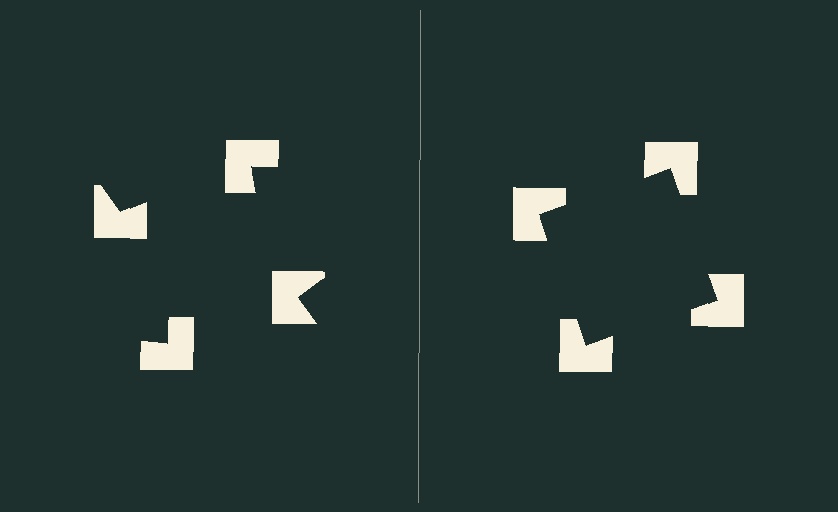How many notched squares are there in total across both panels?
8 — 4 on each side.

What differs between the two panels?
The notched squares are positioned identically on both sides; only the wedge orientations differ. On the right they align to a square; on the left they are misaligned.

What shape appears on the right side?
An illusory square.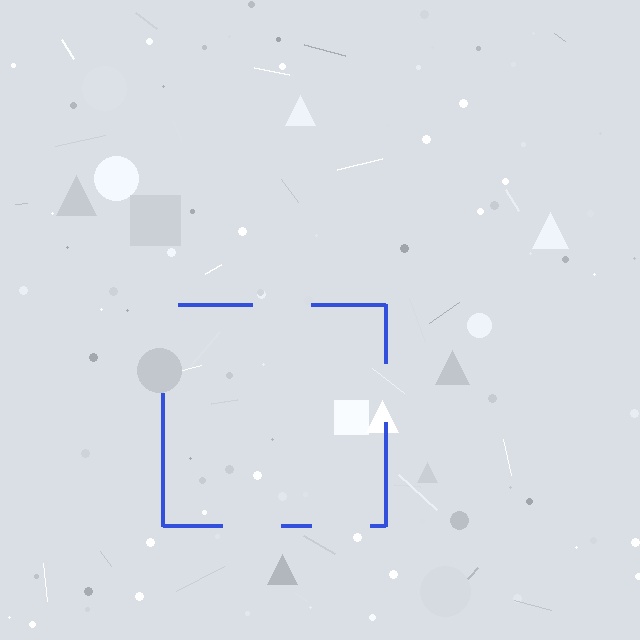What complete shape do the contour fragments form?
The contour fragments form a square.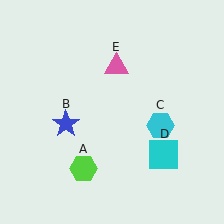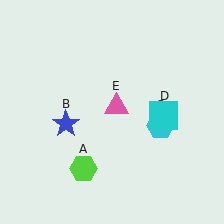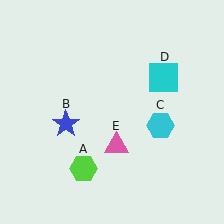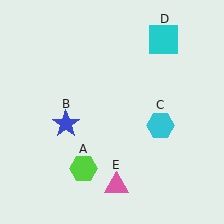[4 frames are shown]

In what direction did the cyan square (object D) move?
The cyan square (object D) moved up.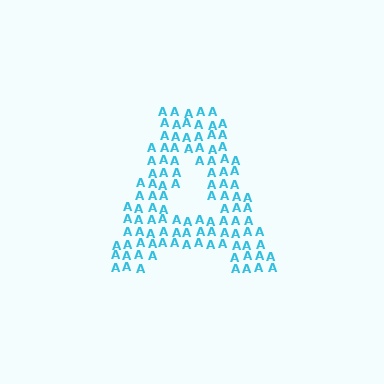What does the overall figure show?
The overall figure shows the letter A.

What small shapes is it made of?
It is made of small letter A's.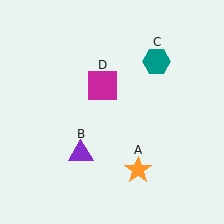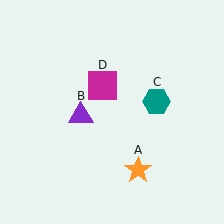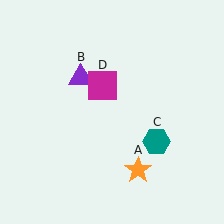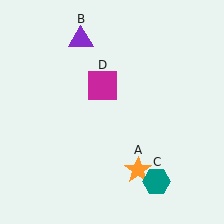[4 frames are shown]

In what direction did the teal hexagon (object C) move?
The teal hexagon (object C) moved down.